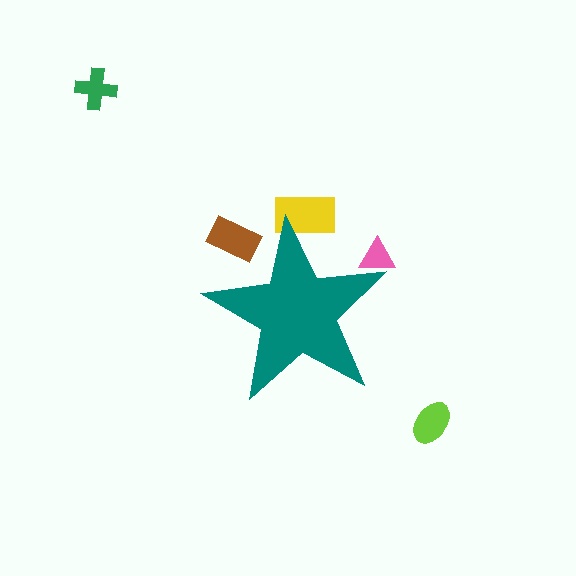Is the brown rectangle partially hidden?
Yes, the brown rectangle is partially hidden behind the teal star.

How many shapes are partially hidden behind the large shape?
3 shapes are partially hidden.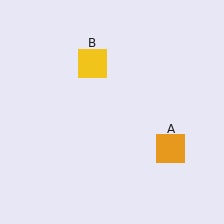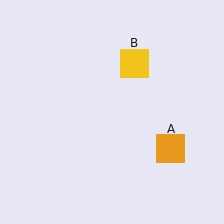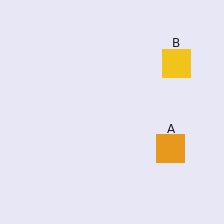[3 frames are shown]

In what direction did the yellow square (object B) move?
The yellow square (object B) moved right.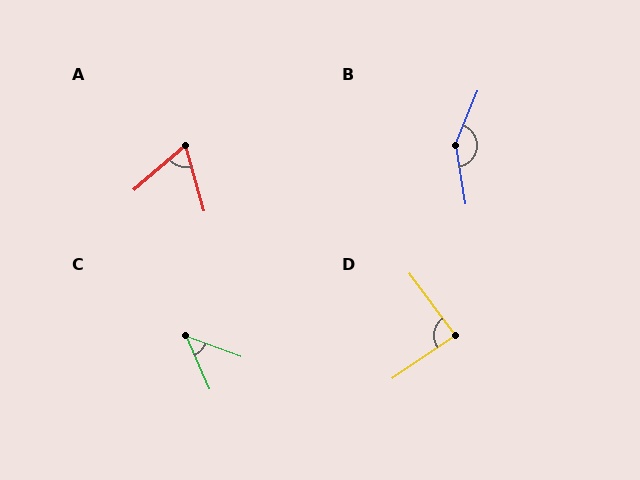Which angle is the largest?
B, at approximately 148 degrees.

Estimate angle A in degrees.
Approximately 65 degrees.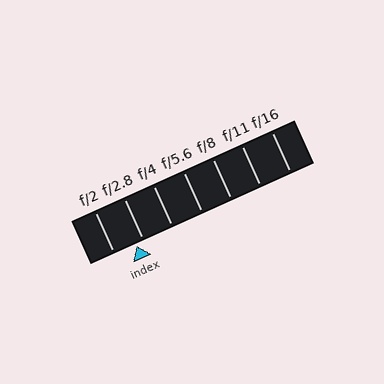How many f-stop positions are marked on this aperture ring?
There are 7 f-stop positions marked.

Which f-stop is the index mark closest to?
The index mark is closest to f/2.8.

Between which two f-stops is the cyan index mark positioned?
The index mark is between f/2 and f/2.8.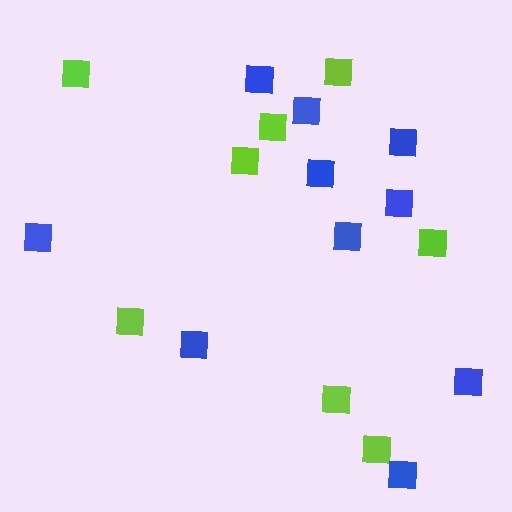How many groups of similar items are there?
There are 2 groups: one group of lime squares (8) and one group of blue squares (10).